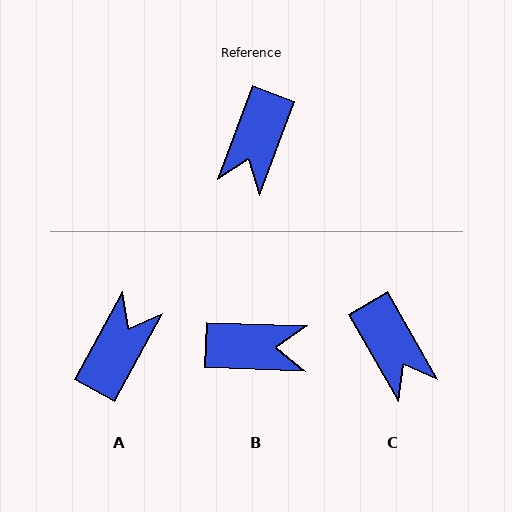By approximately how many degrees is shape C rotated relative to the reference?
Approximately 50 degrees counter-clockwise.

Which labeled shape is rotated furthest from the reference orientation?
A, about 172 degrees away.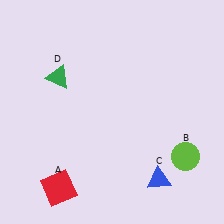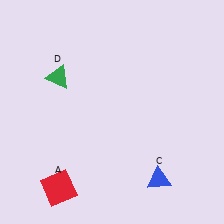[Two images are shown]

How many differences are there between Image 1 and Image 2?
There is 1 difference between the two images.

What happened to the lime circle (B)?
The lime circle (B) was removed in Image 2. It was in the bottom-right area of Image 1.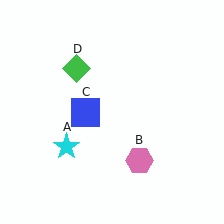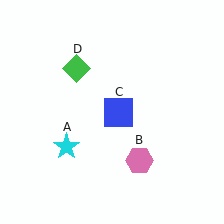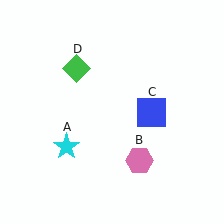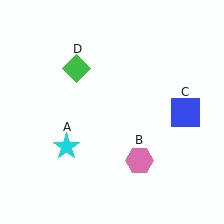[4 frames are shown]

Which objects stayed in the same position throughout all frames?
Cyan star (object A) and pink hexagon (object B) and green diamond (object D) remained stationary.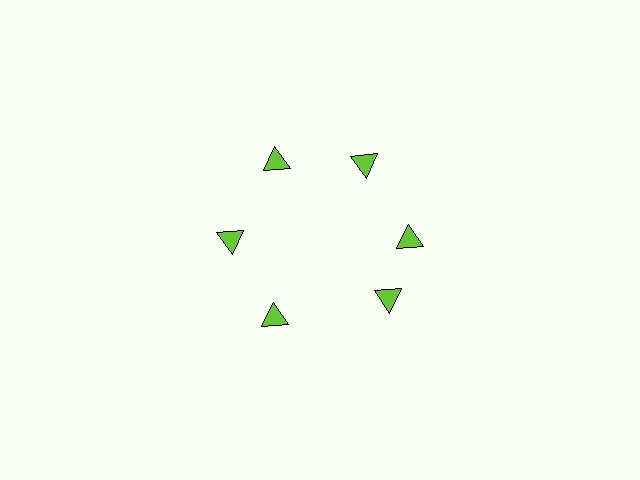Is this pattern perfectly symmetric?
No. The 6 lime triangles are arranged in a ring, but one element near the 5 o'clock position is rotated out of alignment along the ring, breaking the 6-fold rotational symmetry.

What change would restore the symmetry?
The symmetry would be restored by rotating it back into even spacing with its neighbors so that all 6 triangles sit at equal angles and equal distance from the center.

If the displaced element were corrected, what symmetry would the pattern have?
It would have 6-fold rotational symmetry — the pattern would map onto itself every 60 degrees.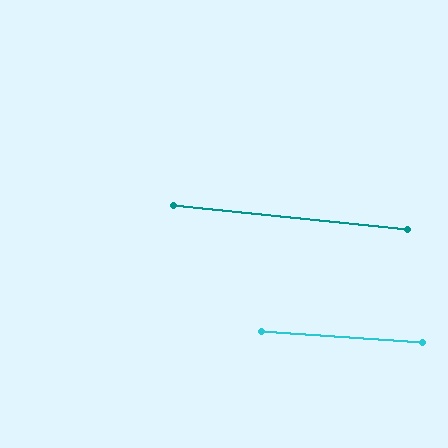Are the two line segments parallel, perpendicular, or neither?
Parallel — their directions differ by only 2.0°.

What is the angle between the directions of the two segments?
Approximately 2 degrees.